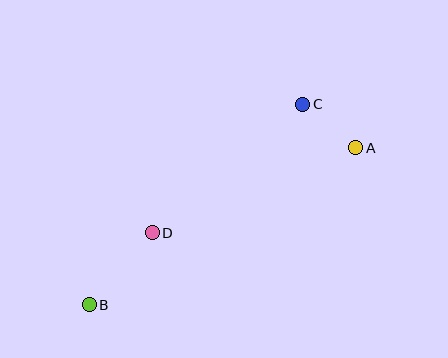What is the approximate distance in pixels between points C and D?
The distance between C and D is approximately 198 pixels.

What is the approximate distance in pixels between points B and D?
The distance between B and D is approximately 96 pixels.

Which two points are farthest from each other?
Points A and B are farthest from each other.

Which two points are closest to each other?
Points A and C are closest to each other.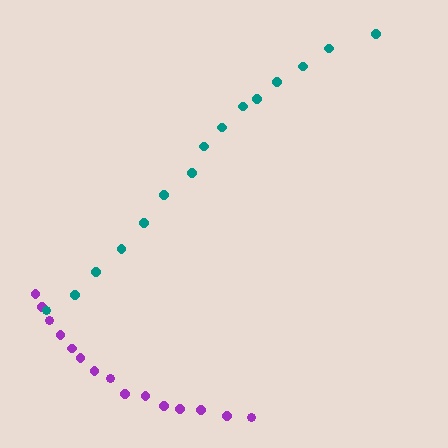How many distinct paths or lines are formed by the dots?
There are 2 distinct paths.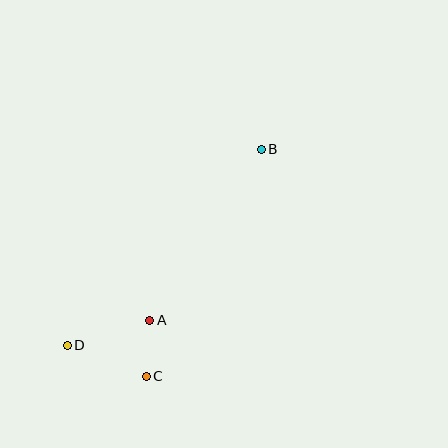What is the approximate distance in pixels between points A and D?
The distance between A and D is approximately 86 pixels.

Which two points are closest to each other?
Points A and C are closest to each other.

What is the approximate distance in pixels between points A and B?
The distance between A and B is approximately 204 pixels.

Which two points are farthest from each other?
Points B and D are farthest from each other.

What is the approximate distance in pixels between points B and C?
The distance between B and C is approximately 255 pixels.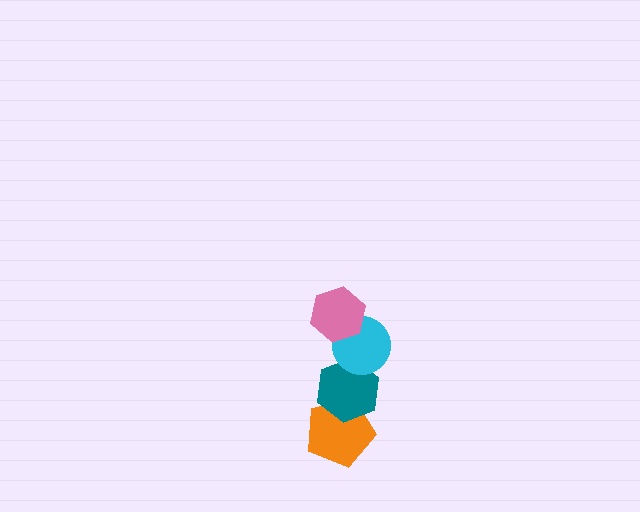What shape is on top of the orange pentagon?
The teal hexagon is on top of the orange pentagon.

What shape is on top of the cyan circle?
The pink hexagon is on top of the cyan circle.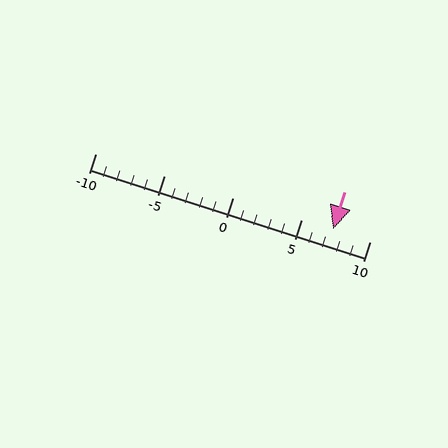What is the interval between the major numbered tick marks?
The major tick marks are spaced 5 units apart.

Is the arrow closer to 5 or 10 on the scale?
The arrow is closer to 5.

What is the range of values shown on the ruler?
The ruler shows values from -10 to 10.